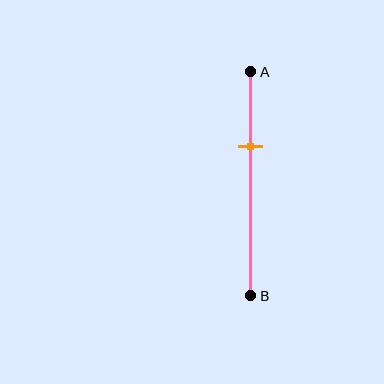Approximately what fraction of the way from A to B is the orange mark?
The orange mark is approximately 35% of the way from A to B.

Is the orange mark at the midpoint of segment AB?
No, the mark is at about 35% from A, not at the 50% midpoint.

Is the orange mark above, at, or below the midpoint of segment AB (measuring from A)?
The orange mark is above the midpoint of segment AB.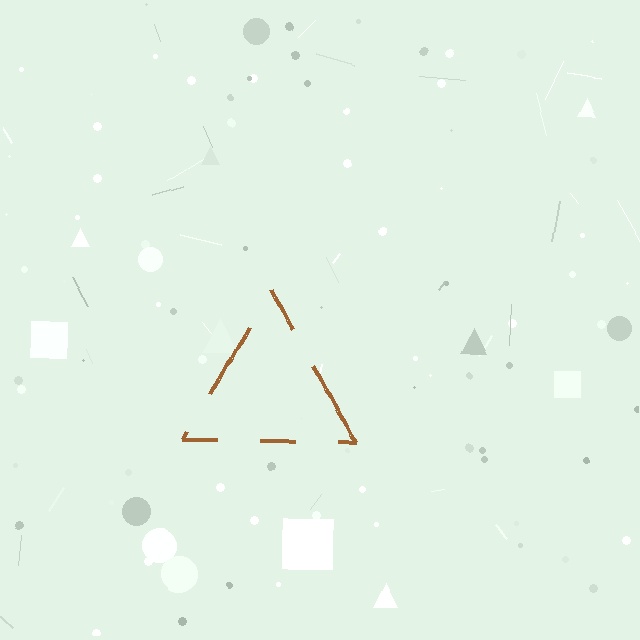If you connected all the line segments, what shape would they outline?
They would outline a triangle.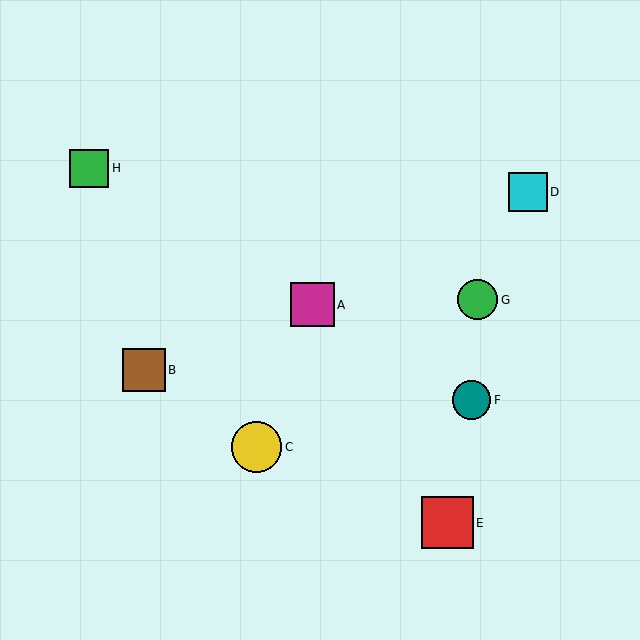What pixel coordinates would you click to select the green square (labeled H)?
Click at (89, 169) to select the green square H.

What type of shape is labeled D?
Shape D is a cyan square.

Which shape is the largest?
The red square (labeled E) is the largest.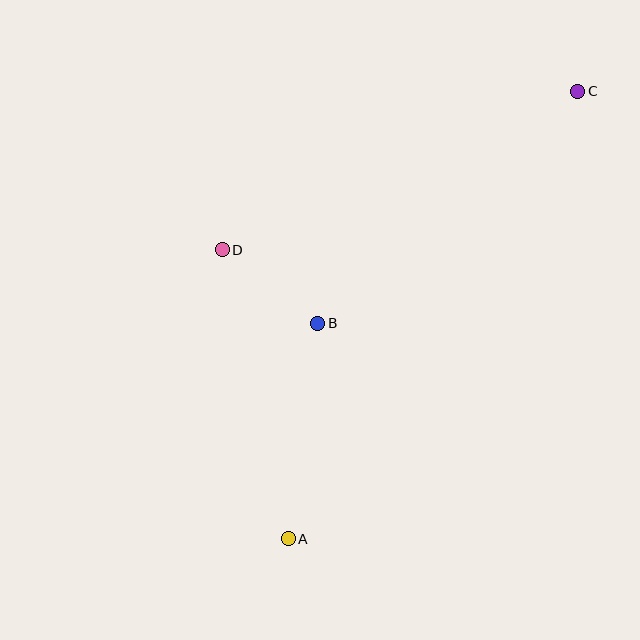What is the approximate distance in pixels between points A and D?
The distance between A and D is approximately 296 pixels.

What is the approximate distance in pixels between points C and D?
The distance between C and D is approximately 390 pixels.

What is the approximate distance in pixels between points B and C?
The distance between B and C is approximately 349 pixels.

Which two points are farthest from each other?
Points A and C are farthest from each other.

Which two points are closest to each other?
Points B and D are closest to each other.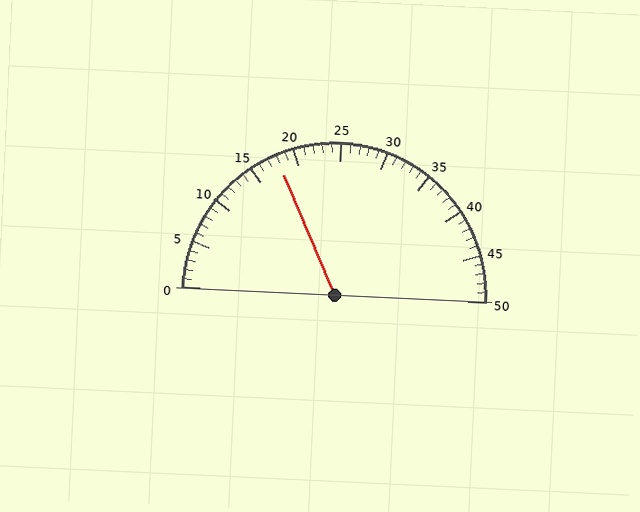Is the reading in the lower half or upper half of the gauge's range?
The reading is in the lower half of the range (0 to 50).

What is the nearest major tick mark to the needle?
The nearest major tick mark is 20.